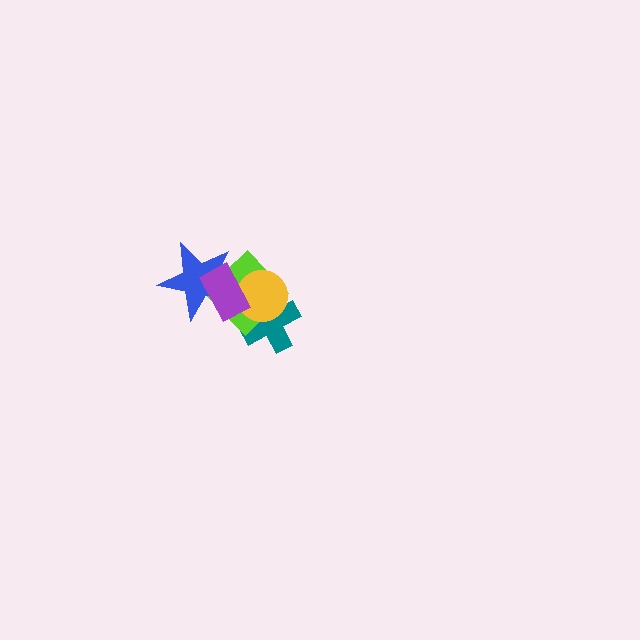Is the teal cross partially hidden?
Yes, it is partially covered by another shape.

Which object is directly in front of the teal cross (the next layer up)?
The lime diamond is directly in front of the teal cross.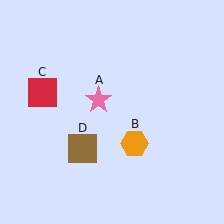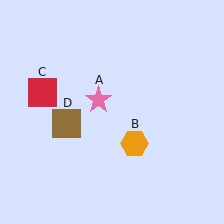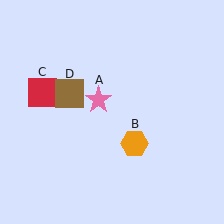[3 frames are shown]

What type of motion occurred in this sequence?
The brown square (object D) rotated clockwise around the center of the scene.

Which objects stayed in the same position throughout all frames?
Pink star (object A) and orange hexagon (object B) and red square (object C) remained stationary.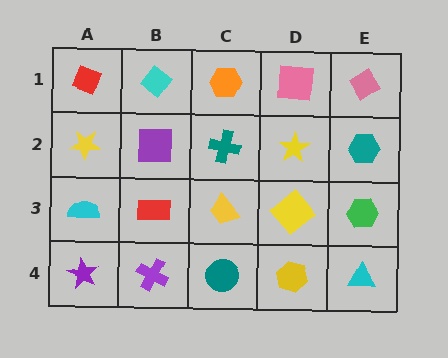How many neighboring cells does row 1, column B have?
3.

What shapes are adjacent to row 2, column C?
An orange hexagon (row 1, column C), a yellow trapezoid (row 3, column C), a purple square (row 2, column B), a yellow star (row 2, column D).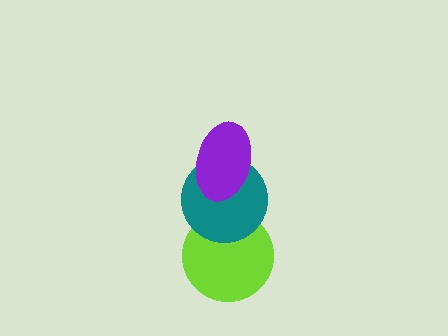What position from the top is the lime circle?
The lime circle is 3rd from the top.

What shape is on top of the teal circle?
The purple ellipse is on top of the teal circle.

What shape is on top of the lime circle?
The teal circle is on top of the lime circle.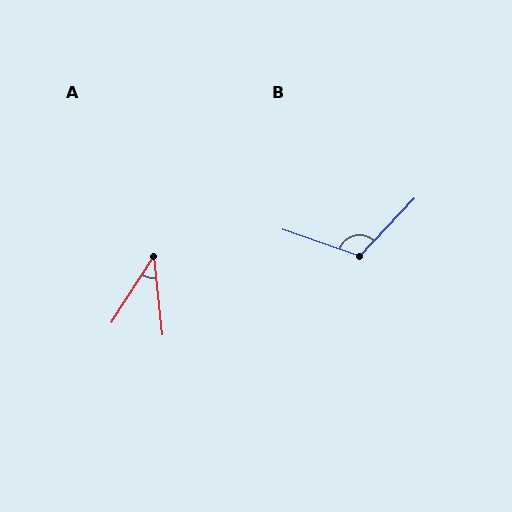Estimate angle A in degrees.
Approximately 39 degrees.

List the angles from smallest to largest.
A (39°), B (114°).